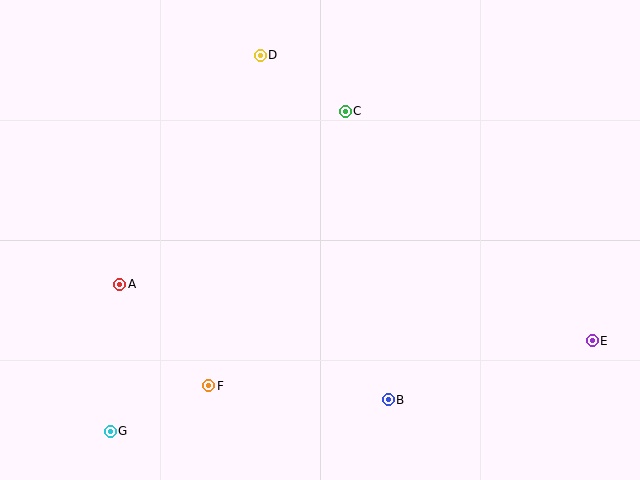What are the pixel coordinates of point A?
Point A is at (120, 284).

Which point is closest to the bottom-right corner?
Point E is closest to the bottom-right corner.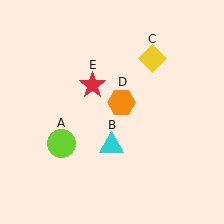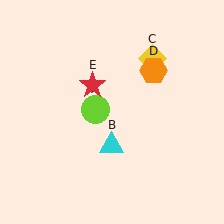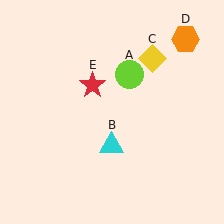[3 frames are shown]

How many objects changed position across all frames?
2 objects changed position: lime circle (object A), orange hexagon (object D).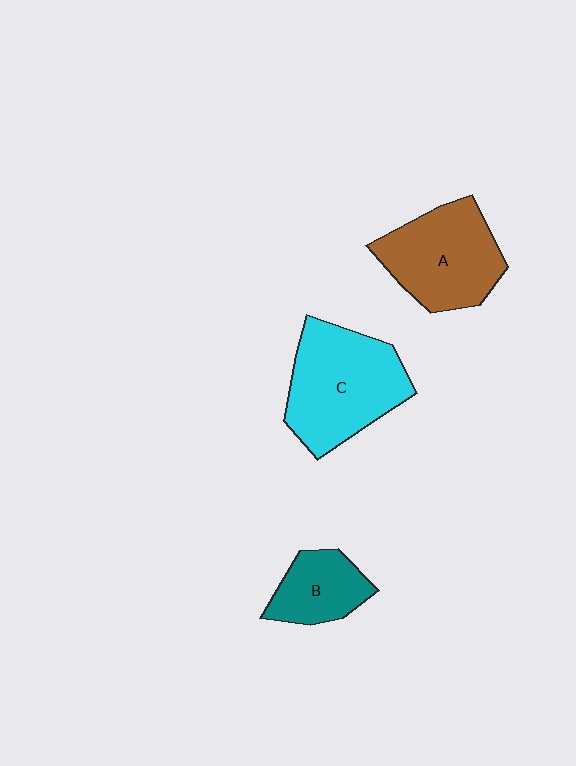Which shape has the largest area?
Shape C (cyan).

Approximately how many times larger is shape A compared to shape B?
Approximately 1.7 times.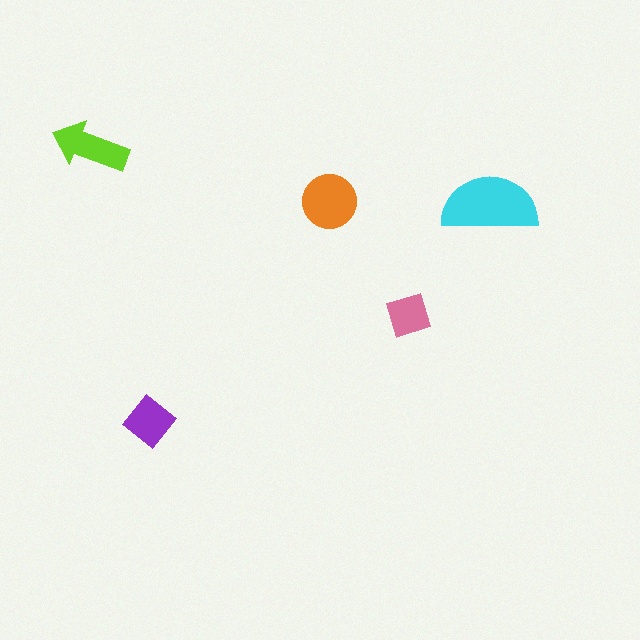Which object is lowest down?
The purple diamond is bottommost.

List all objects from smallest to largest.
The pink square, the purple diamond, the lime arrow, the orange circle, the cyan semicircle.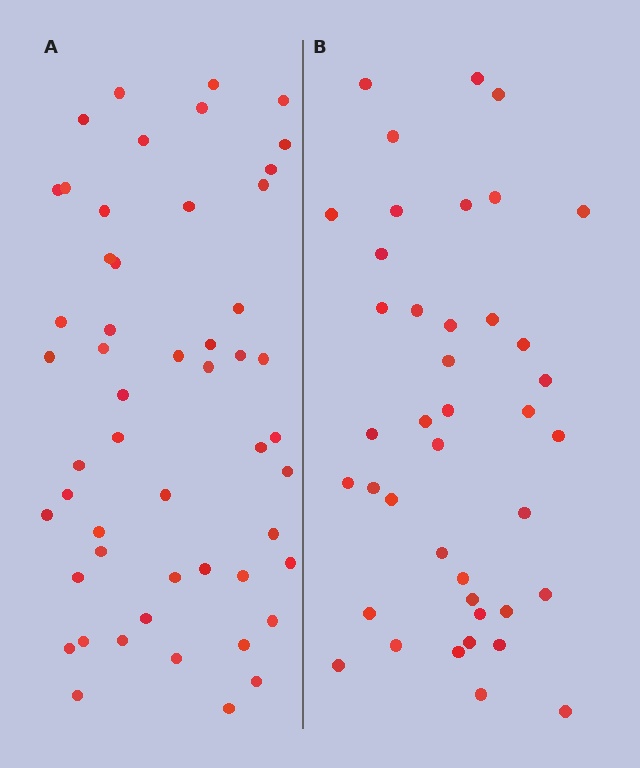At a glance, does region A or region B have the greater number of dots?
Region A (the left region) has more dots.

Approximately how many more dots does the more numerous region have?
Region A has roughly 12 or so more dots than region B.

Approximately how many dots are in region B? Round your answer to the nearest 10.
About 40 dots. (The exact count is 41, which rounds to 40.)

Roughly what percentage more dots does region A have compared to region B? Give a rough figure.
About 25% more.